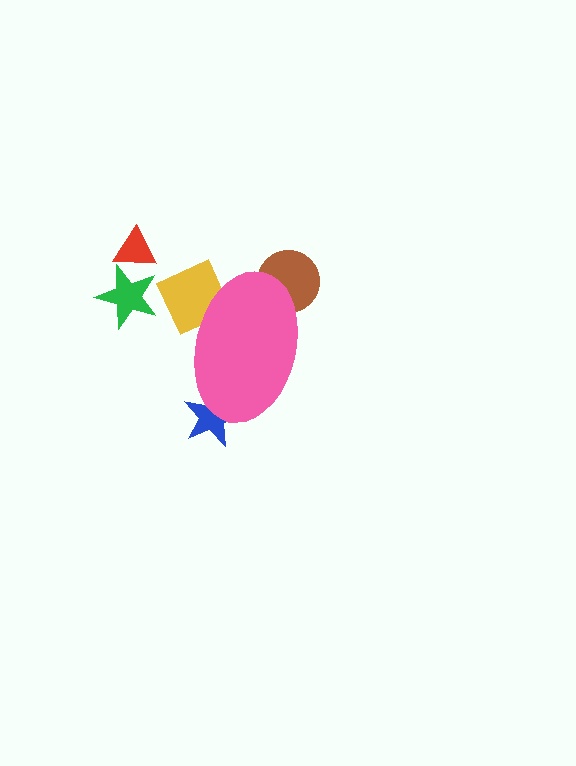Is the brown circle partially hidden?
Yes, the brown circle is partially hidden behind the pink ellipse.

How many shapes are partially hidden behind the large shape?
3 shapes are partially hidden.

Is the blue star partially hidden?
Yes, the blue star is partially hidden behind the pink ellipse.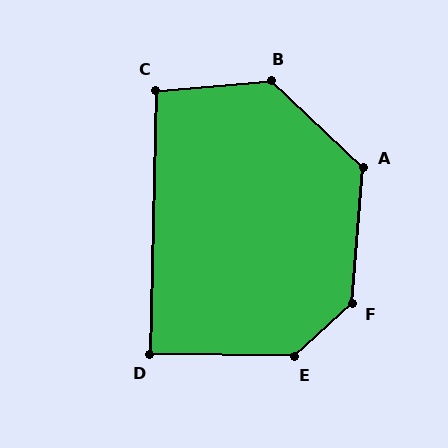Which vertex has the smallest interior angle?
D, at approximately 90 degrees.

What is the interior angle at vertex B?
Approximately 133 degrees (obtuse).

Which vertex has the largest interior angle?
F, at approximately 138 degrees.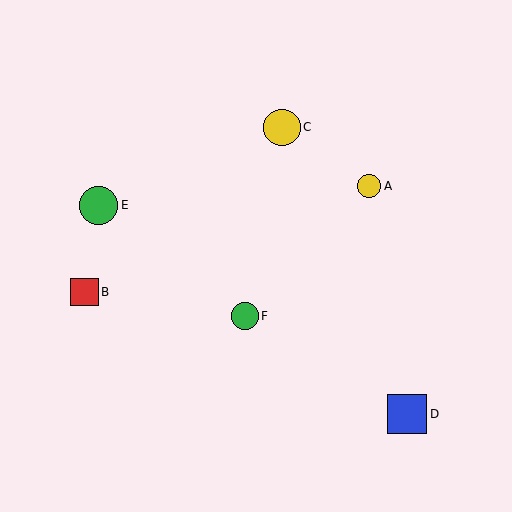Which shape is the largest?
The blue square (labeled D) is the largest.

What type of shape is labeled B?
Shape B is a red square.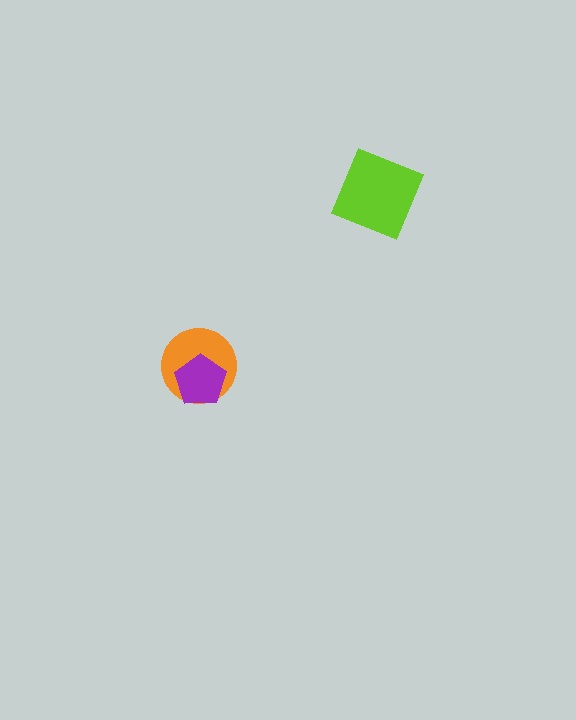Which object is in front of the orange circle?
The purple pentagon is in front of the orange circle.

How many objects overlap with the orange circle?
1 object overlaps with the orange circle.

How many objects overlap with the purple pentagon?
1 object overlaps with the purple pentagon.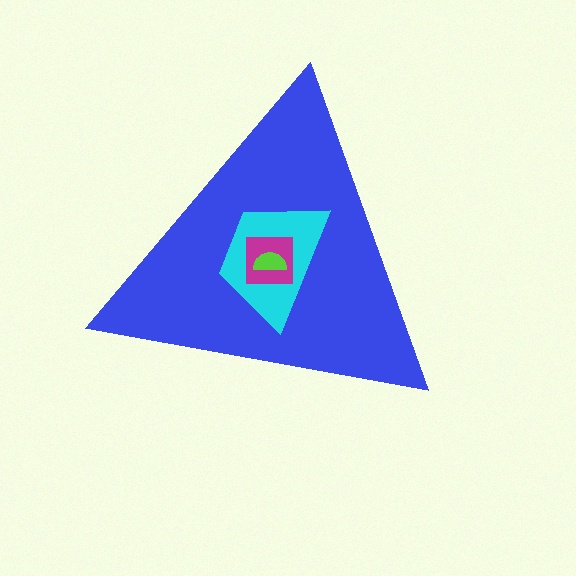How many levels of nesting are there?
4.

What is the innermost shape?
The lime semicircle.